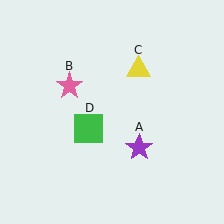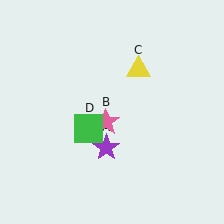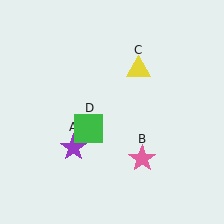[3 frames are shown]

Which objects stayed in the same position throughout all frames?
Yellow triangle (object C) and green square (object D) remained stationary.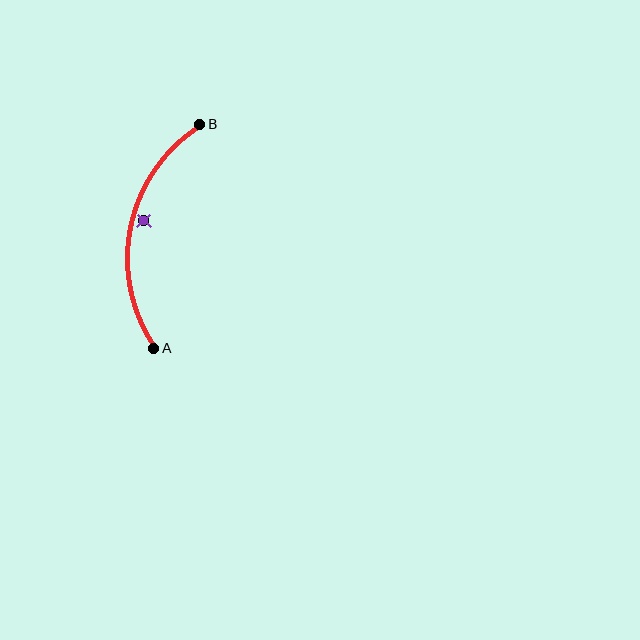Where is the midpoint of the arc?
The arc midpoint is the point on the curve farthest from the straight line joining A and B. It sits to the left of that line.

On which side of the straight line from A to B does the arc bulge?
The arc bulges to the left of the straight line connecting A and B.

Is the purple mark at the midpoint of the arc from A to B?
No — the purple mark does not lie on the arc at all. It sits slightly inside the curve.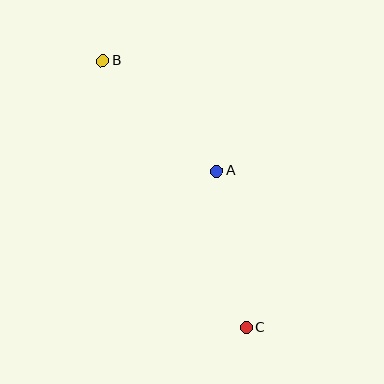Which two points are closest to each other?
Points A and B are closest to each other.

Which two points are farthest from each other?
Points B and C are farthest from each other.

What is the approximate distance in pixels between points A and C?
The distance between A and C is approximately 160 pixels.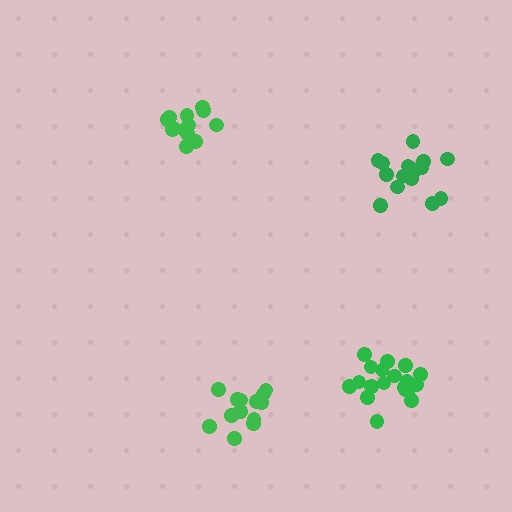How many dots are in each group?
Group 1: 19 dots, Group 2: 13 dots, Group 3: 16 dots, Group 4: 13 dots (61 total).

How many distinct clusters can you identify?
There are 4 distinct clusters.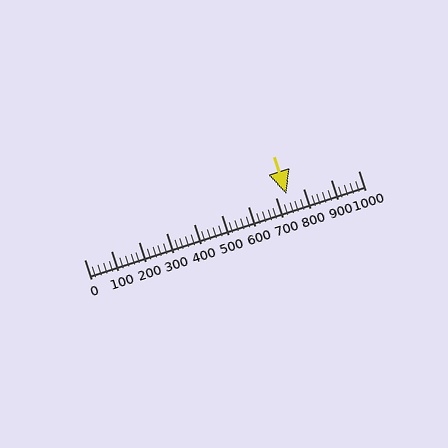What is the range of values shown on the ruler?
The ruler shows values from 0 to 1000.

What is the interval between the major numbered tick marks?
The major tick marks are spaced 100 units apart.